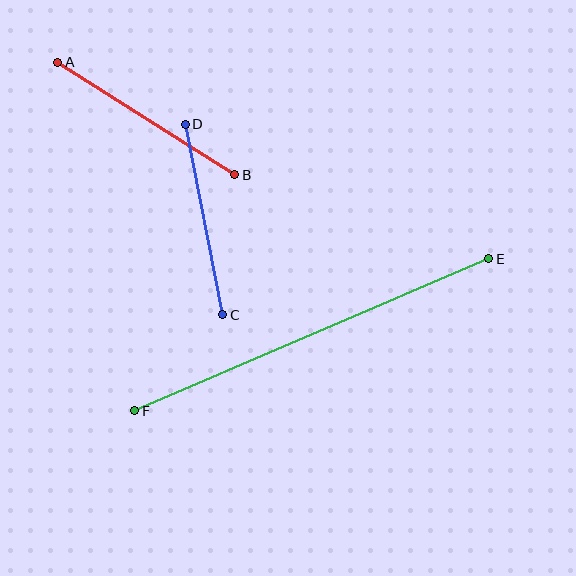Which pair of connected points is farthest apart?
Points E and F are farthest apart.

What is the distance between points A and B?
The distance is approximately 210 pixels.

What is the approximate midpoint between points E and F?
The midpoint is at approximately (312, 335) pixels.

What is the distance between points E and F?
The distance is approximately 385 pixels.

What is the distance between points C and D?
The distance is approximately 194 pixels.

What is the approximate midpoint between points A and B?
The midpoint is at approximately (146, 118) pixels.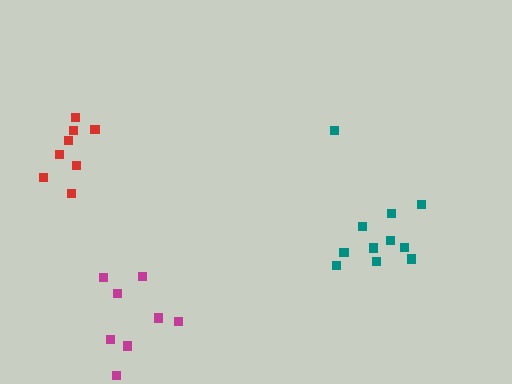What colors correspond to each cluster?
The clusters are colored: teal, magenta, red.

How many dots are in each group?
Group 1: 11 dots, Group 2: 8 dots, Group 3: 8 dots (27 total).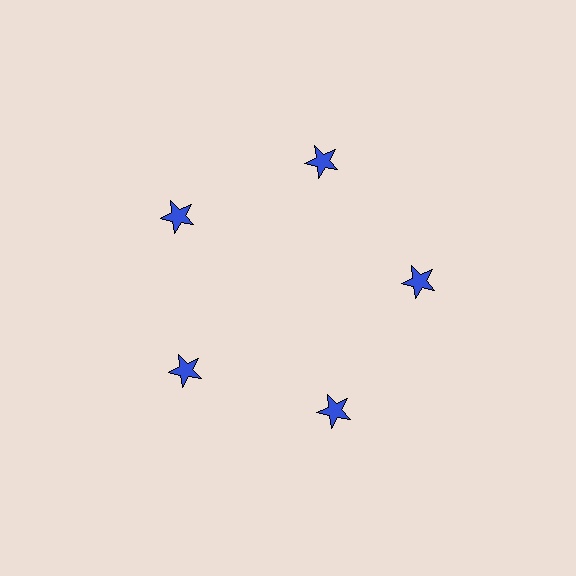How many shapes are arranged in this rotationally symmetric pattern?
There are 5 shapes, arranged in 5 groups of 1.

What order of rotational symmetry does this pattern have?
This pattern has 5-fold rotational symmetry.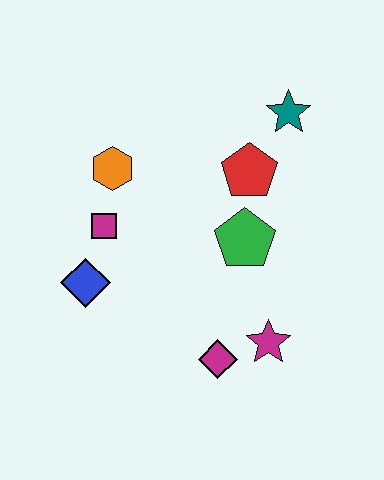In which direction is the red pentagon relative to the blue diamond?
The red pentagon is to the right of the blue diamond.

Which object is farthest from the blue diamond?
The teal star is farthest from the blue diamond.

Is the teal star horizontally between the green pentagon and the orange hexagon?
No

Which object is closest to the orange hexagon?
The magenta square is closest to the orange hexagon.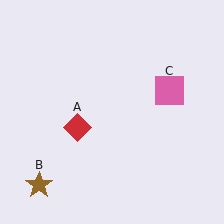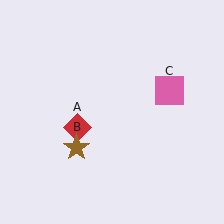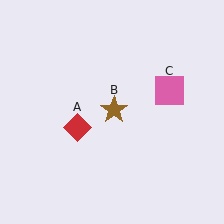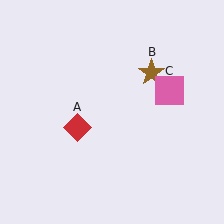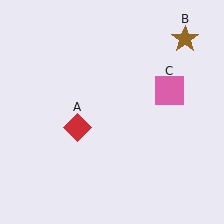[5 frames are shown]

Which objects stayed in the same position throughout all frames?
Red diamond (object A) and pink square (object C) remained stationary.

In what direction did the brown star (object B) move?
The brown star (object B) moved up and to the right.